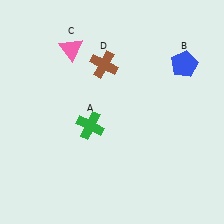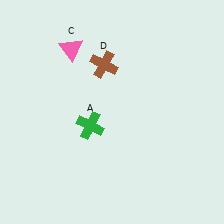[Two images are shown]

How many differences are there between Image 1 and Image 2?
There is 1 difference between the two images.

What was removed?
The blue pentagon (B) was removed in Image 2.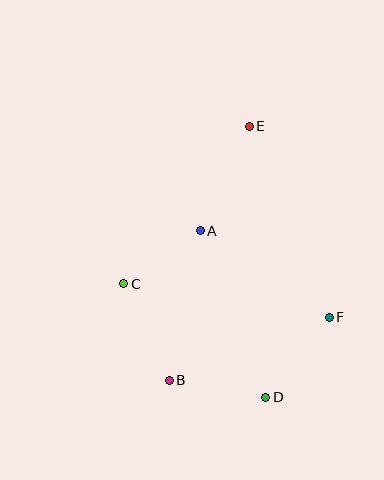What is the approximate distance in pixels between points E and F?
The distance between E and F is approximately 207 pixels.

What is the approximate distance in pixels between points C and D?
The distance between C and D is approximately 182 pixels.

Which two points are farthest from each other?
Points D and E are farthest from each other.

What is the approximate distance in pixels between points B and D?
The distance between B and D is approximately 98 pixels.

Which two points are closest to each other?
Points A and C are closest to each other.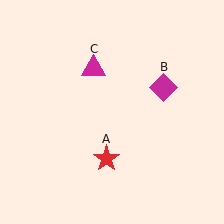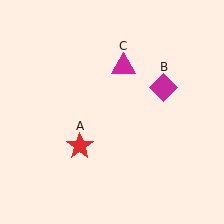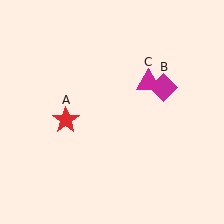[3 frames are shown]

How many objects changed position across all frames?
2 objects changed position: red star (object A), magenta triangle (object C).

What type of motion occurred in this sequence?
The red star (object A), magenta triangle (object C) rotated clockwise around the center of the scene.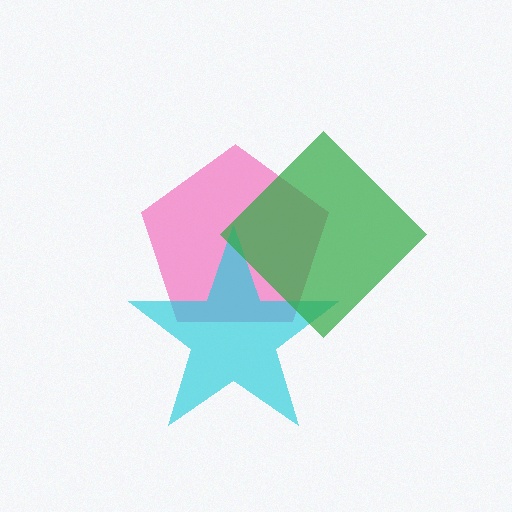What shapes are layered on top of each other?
The layered shapes are: a pink pentagon, a cyan star, a green diamond.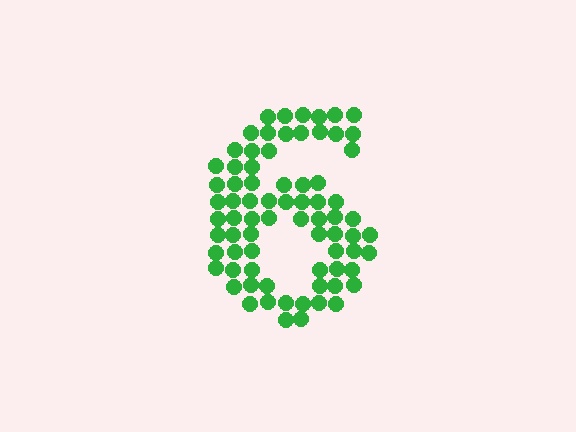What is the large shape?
The large shape is the digit 6.